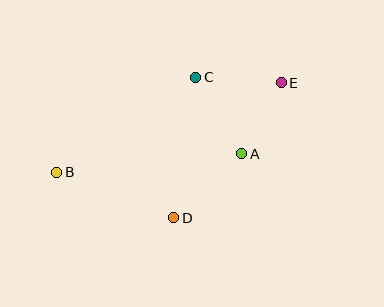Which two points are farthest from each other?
Points B and E are farthest from each other.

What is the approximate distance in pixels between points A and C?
The distance between A and C is approximately 89 pixels.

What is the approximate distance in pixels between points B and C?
The distance between B and C is approximately 169 pixels.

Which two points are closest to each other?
Points A and E are closest to each other.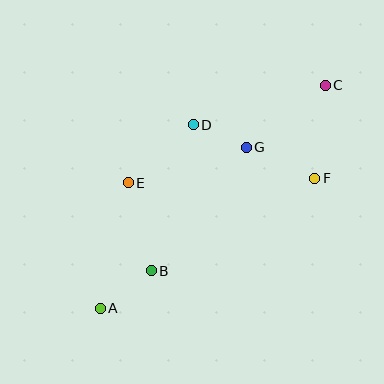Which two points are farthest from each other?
Points A and C are farthest from each other.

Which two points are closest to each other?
Points D and G are closest to each other.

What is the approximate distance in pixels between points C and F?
The distance between C and F is approximately 93 pixels.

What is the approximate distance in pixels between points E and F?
The distance between E and F is approximately 187 pixels.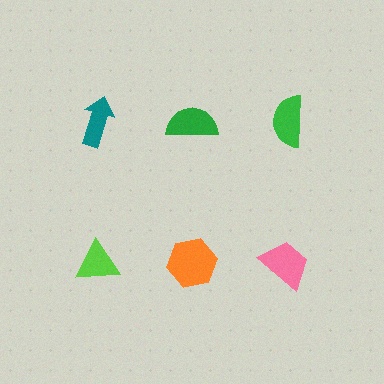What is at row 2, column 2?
An orange hexagon.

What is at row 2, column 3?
A pink trapezoid.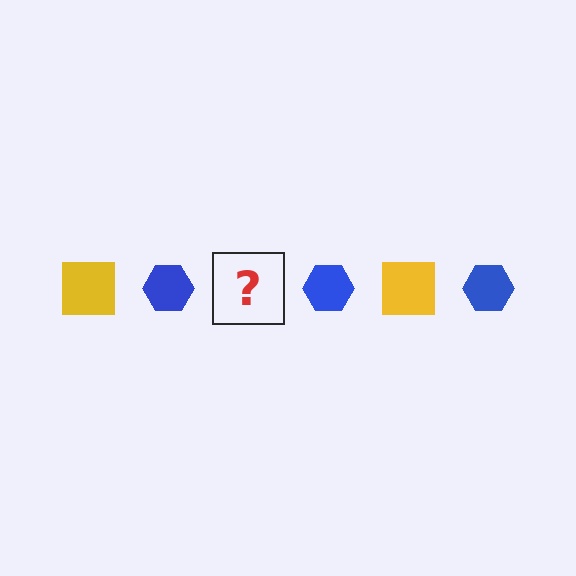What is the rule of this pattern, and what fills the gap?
The rule is that the pattern alternates between yellow square and blue hexagon. The gap should be filled with a yellow square.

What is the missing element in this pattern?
The missing element is a yellow square.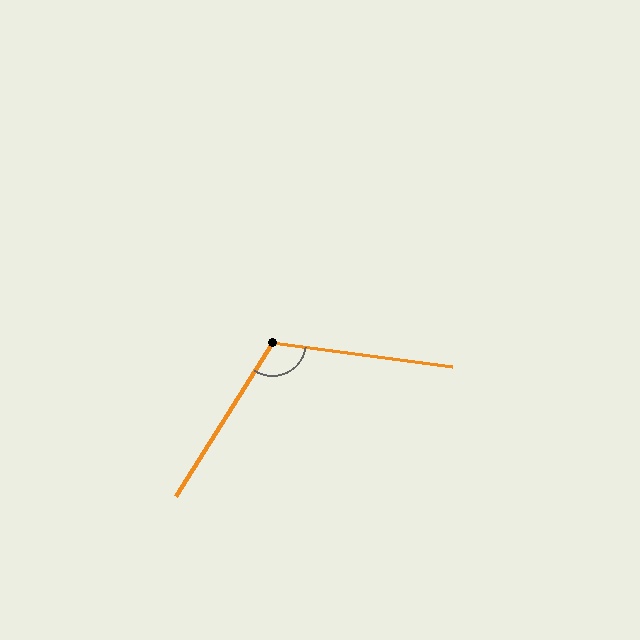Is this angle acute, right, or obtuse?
It is obtuse.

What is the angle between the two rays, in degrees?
Approximately 114 degrees.